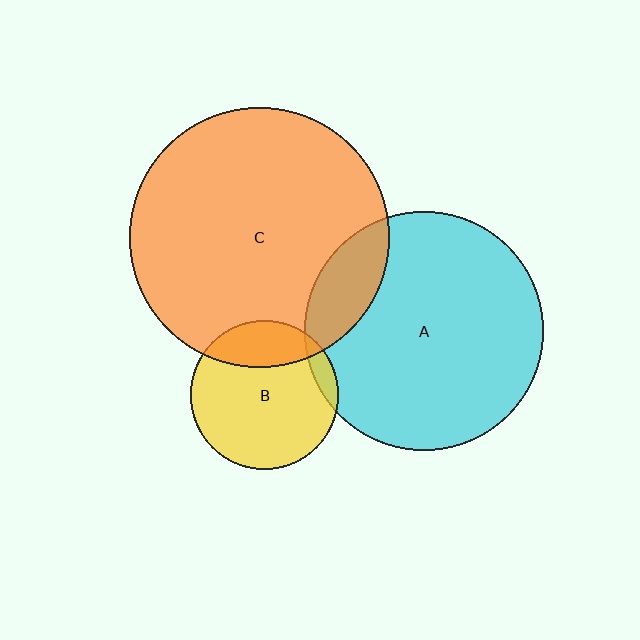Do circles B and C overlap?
Yes.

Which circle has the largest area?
Circle C (orange).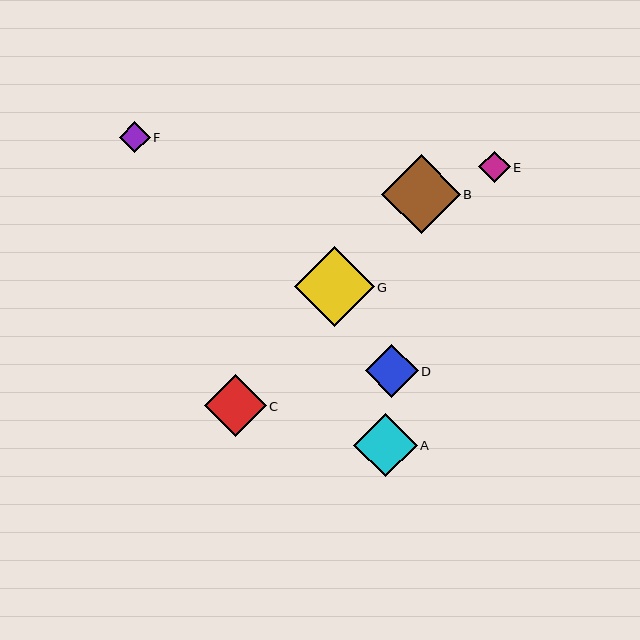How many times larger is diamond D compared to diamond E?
Diamond D is approximately 1.7 times the size of diamond E.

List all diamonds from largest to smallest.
From largest to smallest: G, B, A, C, D, E, F.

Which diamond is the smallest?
Diamond F is the smallest with a size of approximately 31 pixels.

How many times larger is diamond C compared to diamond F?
Diamond C is approximately 2.0 times the size of diamond F.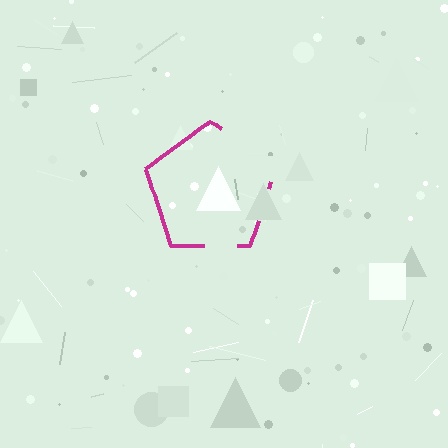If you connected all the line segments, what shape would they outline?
They would outline a pentagon.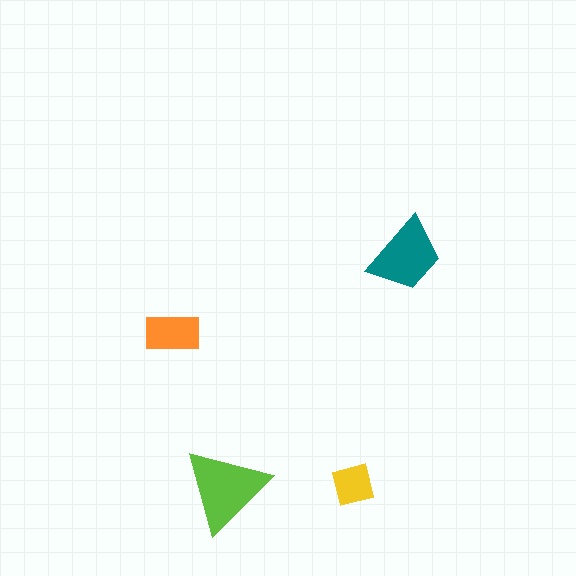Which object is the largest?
The lime triangle.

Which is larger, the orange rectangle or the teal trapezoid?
The teal trapezoid.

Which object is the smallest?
The yellow square.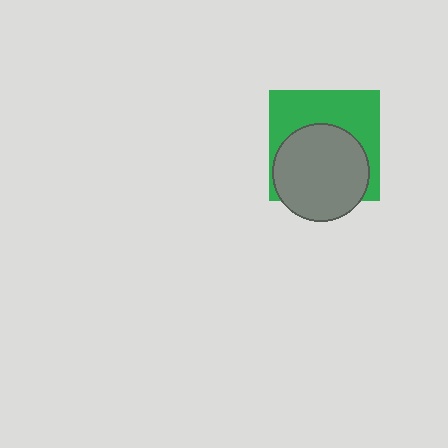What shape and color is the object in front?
The object in front is a gray circle.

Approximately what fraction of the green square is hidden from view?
Roughly 53% of the green square is hidden behind the gray circle.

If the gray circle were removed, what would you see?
You would see the complete green square.